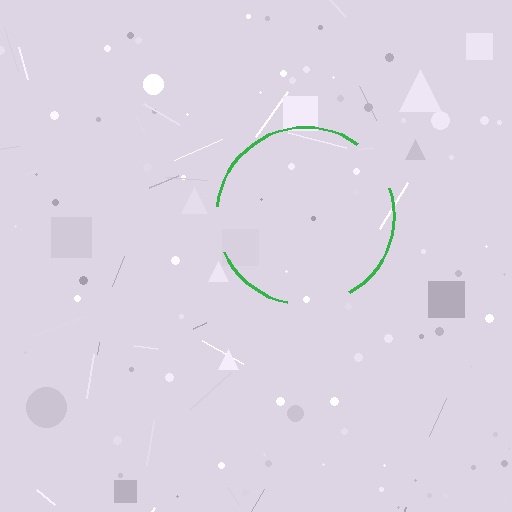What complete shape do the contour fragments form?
The contour fragments form a circle.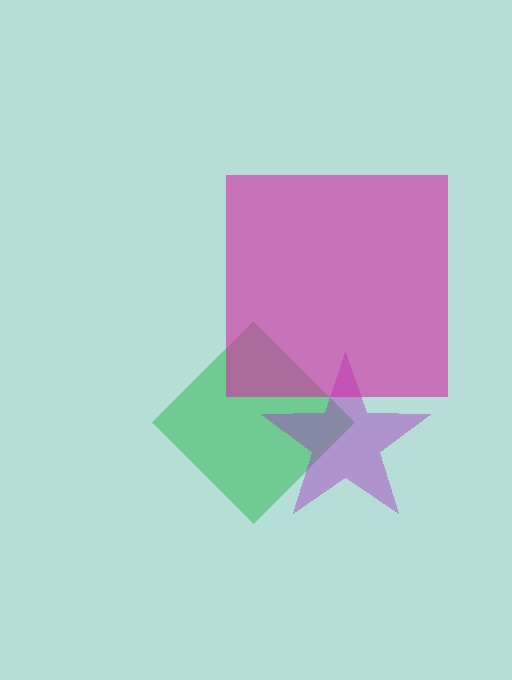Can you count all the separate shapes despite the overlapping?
Yes, there are 3 separate shapes.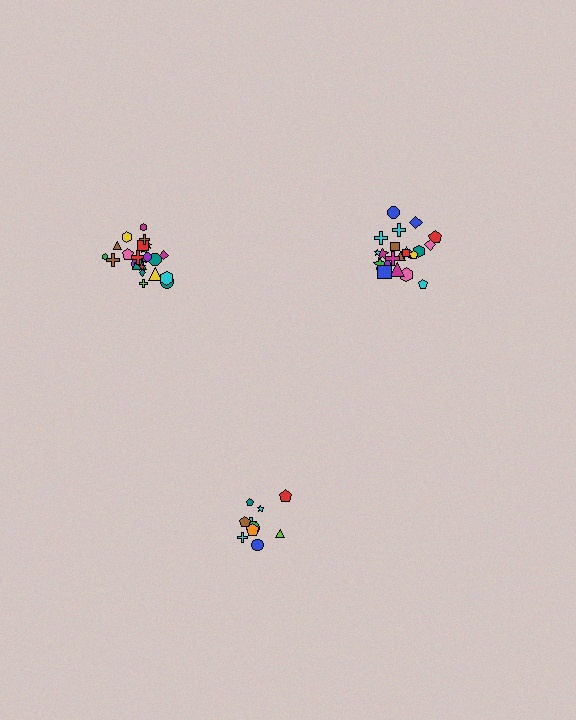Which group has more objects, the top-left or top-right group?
The top-left group.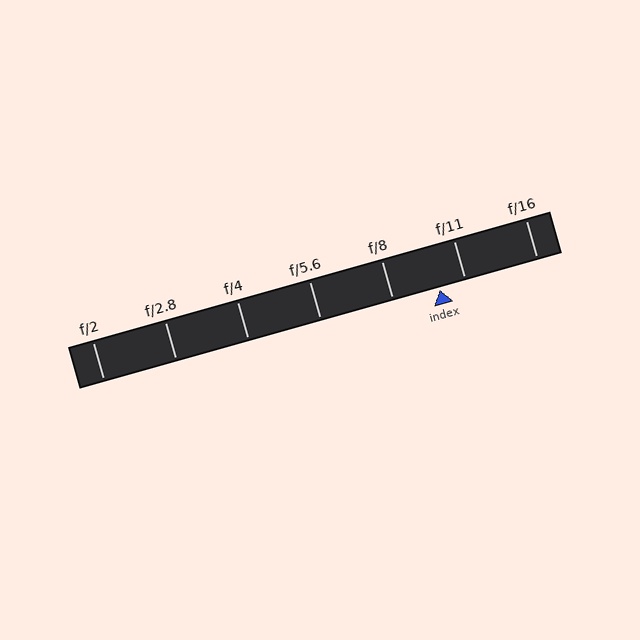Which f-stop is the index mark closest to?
The index mark is closest to f/11.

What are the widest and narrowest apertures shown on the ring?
The widest aperture shown is f/2 and the narrowest is f/16.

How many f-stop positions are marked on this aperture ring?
There are 7 f-stop positions marked.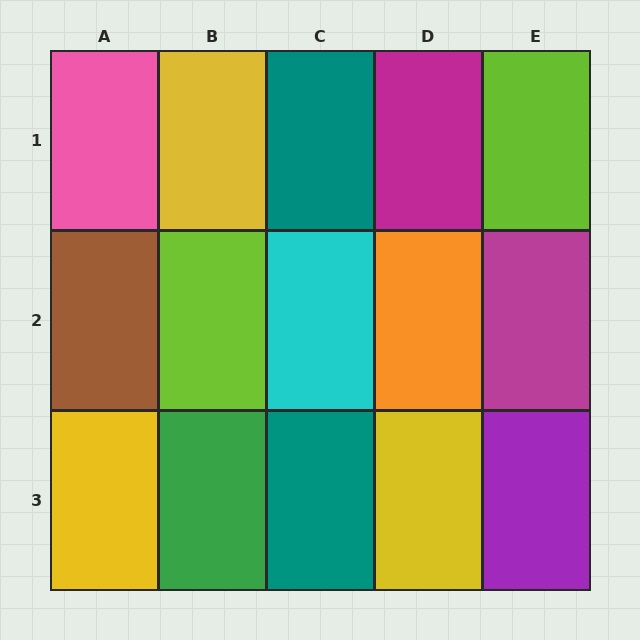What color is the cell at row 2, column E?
Magenta.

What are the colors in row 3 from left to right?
Yellow, green, teal, yellow, purple.